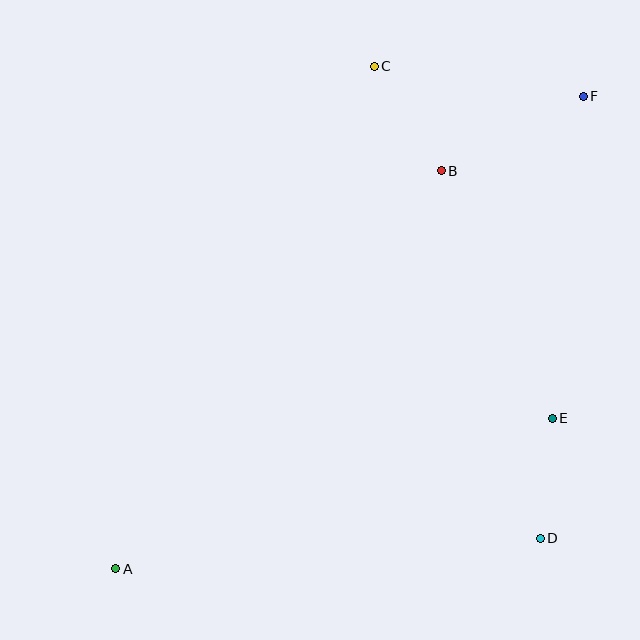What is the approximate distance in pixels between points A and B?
The distance between A and B is approximately 514 pixels.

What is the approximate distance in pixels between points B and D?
The distance between B and D is approximately 380 pixels.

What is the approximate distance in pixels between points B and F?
The distance between B and F is approximately 160 pixels.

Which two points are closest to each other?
Points D and E are closest to each other.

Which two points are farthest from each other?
Points A and F are farthest from each other.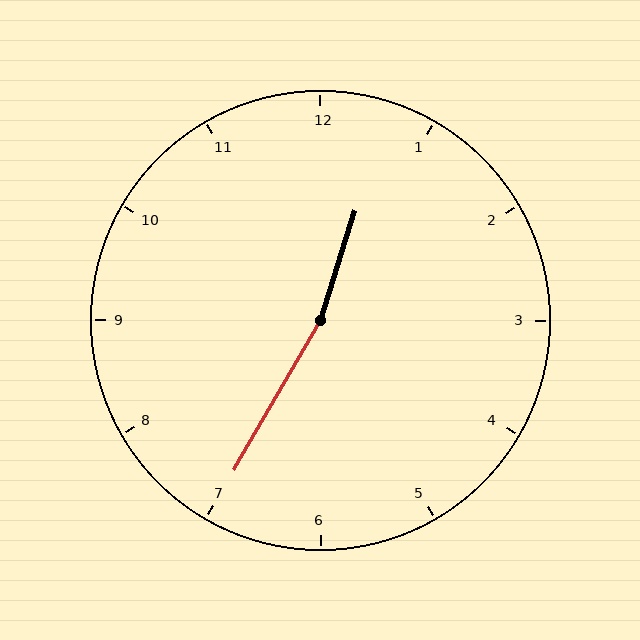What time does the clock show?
12:35.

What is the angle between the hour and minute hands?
Approximately 168 degrees.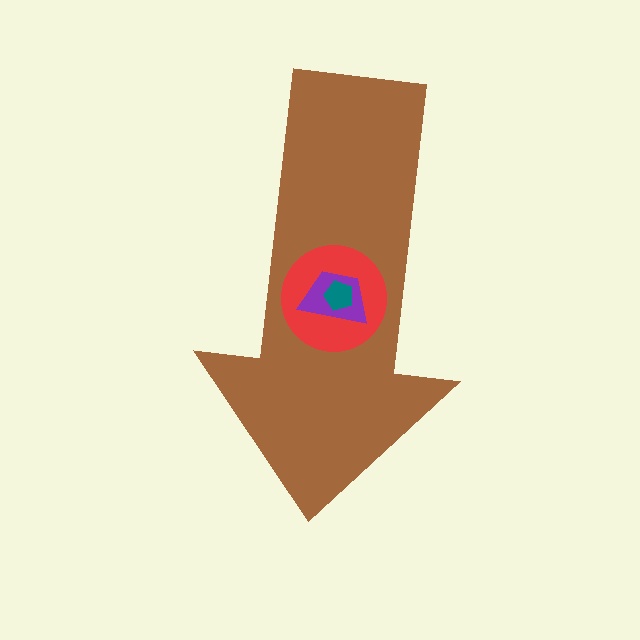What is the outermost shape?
The brown arrow.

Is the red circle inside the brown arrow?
Yes.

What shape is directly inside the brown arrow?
The red circle.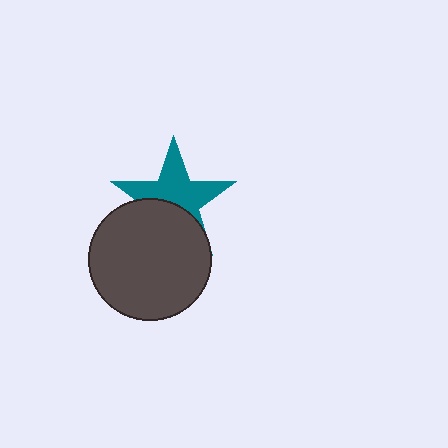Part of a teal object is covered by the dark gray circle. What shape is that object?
It is a star.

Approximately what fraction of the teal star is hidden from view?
Roughly 43% of the teal star is hidden behind the dark gray circle.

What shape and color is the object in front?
The object in front is a dark gray circle.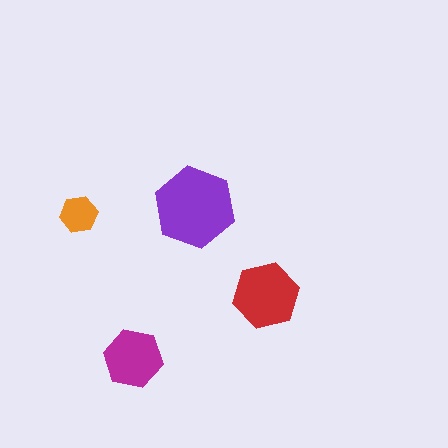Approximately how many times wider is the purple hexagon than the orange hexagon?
About 2 times wider.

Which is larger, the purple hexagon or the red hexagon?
The purple one.